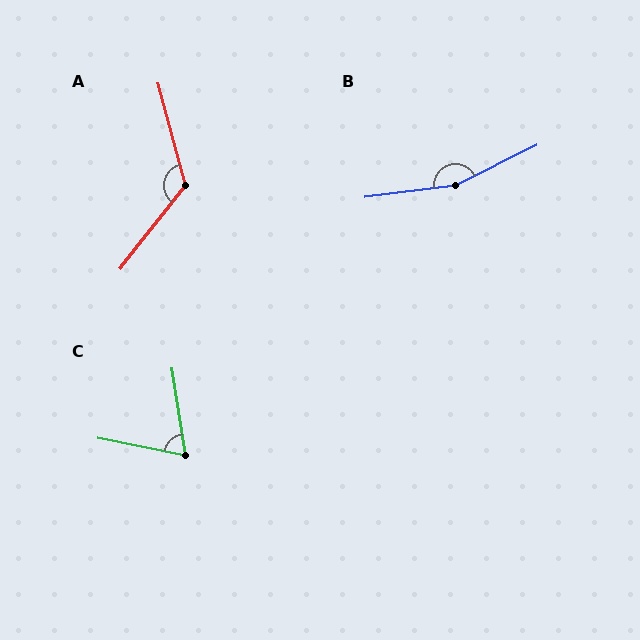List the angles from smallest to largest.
C (70°), A (127°), B (161°).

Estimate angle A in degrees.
Approximately 127 degrees.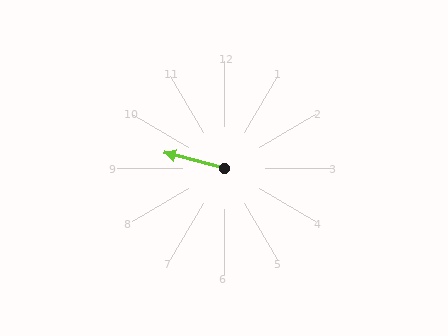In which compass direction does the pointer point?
West.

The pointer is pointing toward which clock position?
Roughly 9 o'clock.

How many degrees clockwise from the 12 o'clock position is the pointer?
Approximately 284 degrees.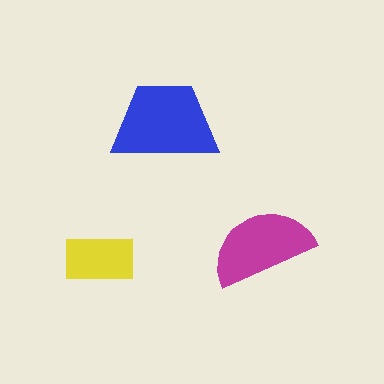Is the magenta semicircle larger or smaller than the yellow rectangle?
Larger.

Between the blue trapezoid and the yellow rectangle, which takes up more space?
The blue trapezoid.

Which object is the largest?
The blue trapezoid.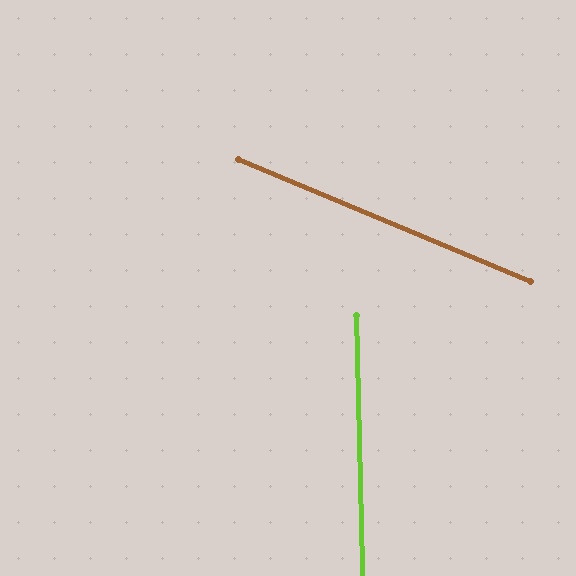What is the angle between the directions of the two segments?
Approximately 66 degrees.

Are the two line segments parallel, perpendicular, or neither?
Neither parallel nor perpendicular — they differ by about 66°.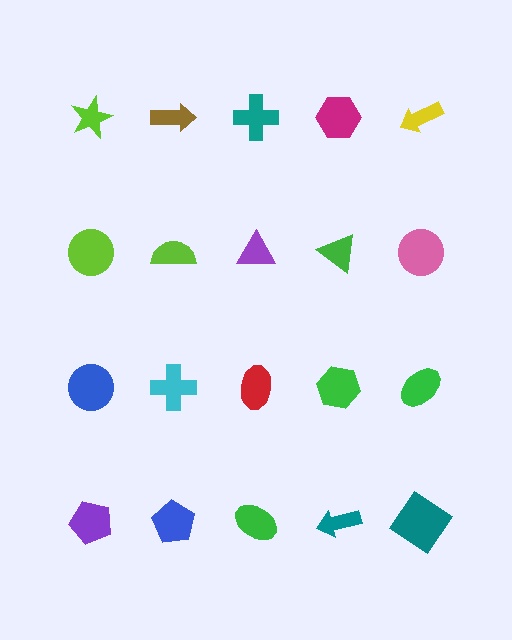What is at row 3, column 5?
A green ellipse.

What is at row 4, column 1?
A purple pentagon.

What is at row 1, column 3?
A teal cross.